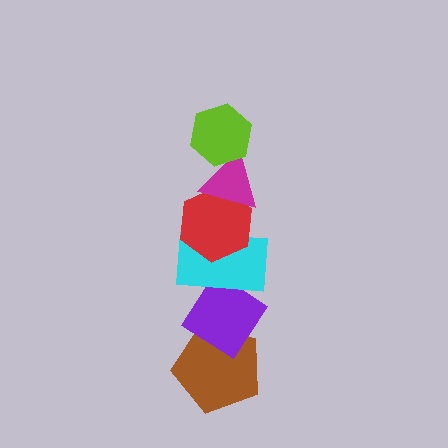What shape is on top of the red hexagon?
The magenta triangle is on top of the red hexagon.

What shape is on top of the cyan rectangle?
The red hexagon is on top of the cyan rectangle.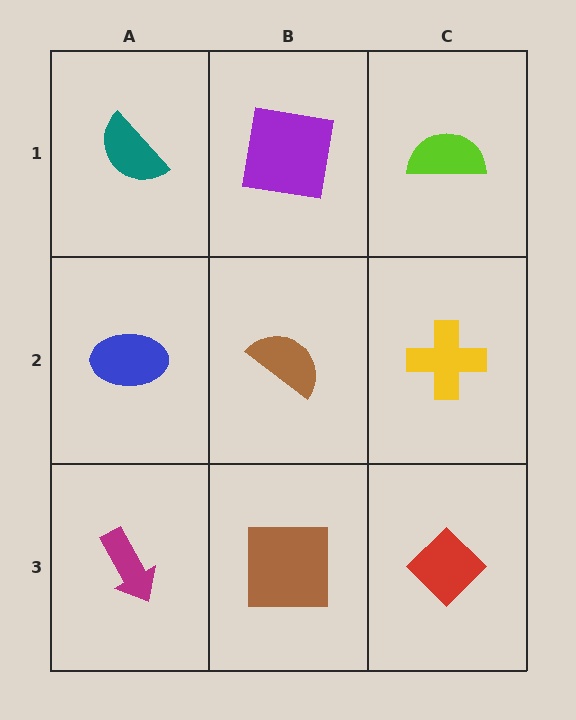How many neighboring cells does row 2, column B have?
4.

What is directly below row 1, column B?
A brown semicircle.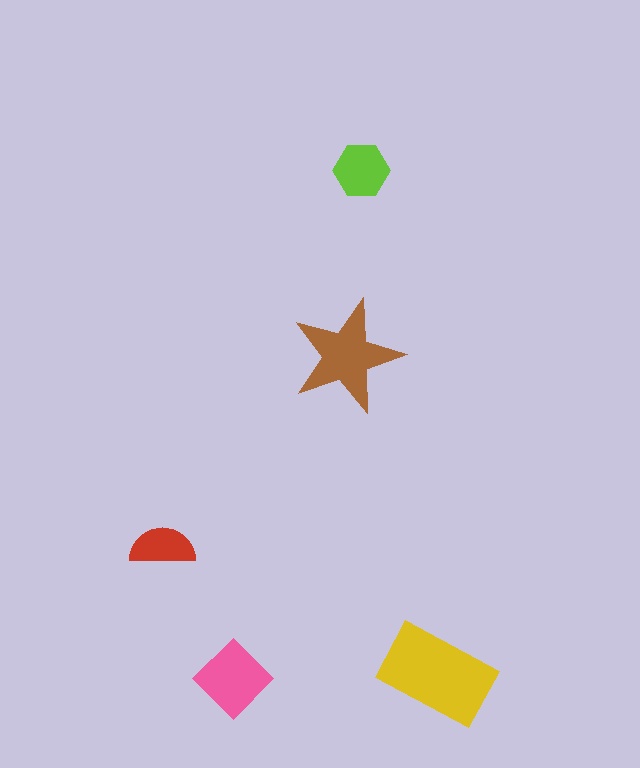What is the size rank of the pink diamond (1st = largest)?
3rd.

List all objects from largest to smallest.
The yellow rectangle, the brown star, the pink diamond, the lime hexagon, the red semicircle.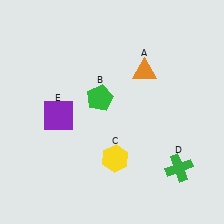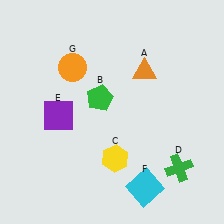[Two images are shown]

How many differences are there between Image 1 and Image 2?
There are 2 differences between the two images.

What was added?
A cyan square (F), an orange circle (G) were added in Image 2.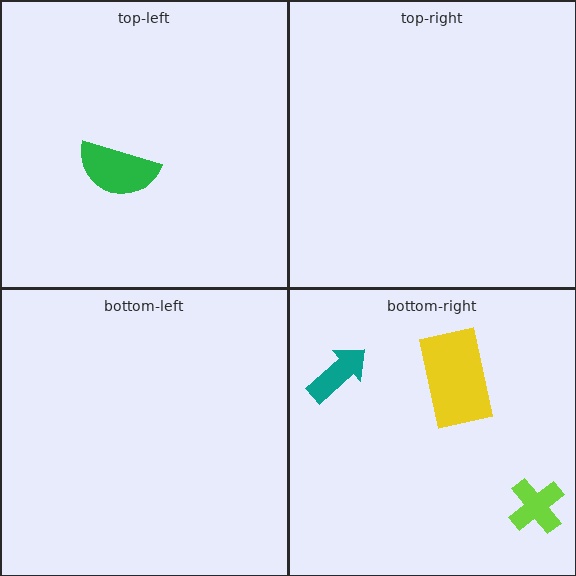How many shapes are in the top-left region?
1.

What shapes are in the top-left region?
The green semicircle.